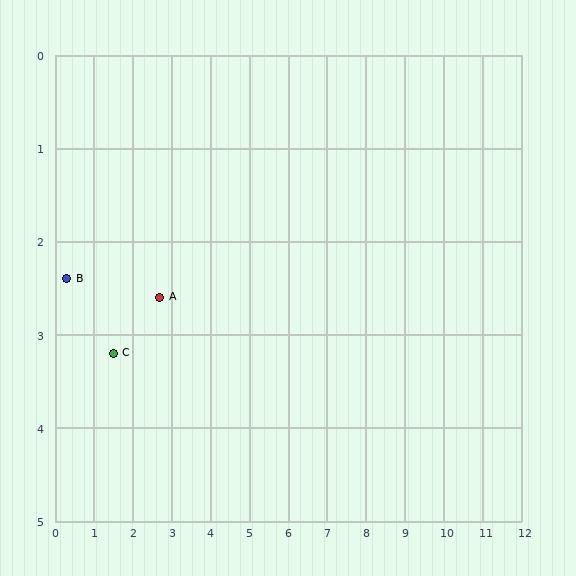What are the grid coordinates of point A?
Point A is at approximately (2.7, 2.6).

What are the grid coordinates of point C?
Point C is at approximately (1.5, 3.2).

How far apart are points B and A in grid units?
Points B and A are about 2.4 grid units apart.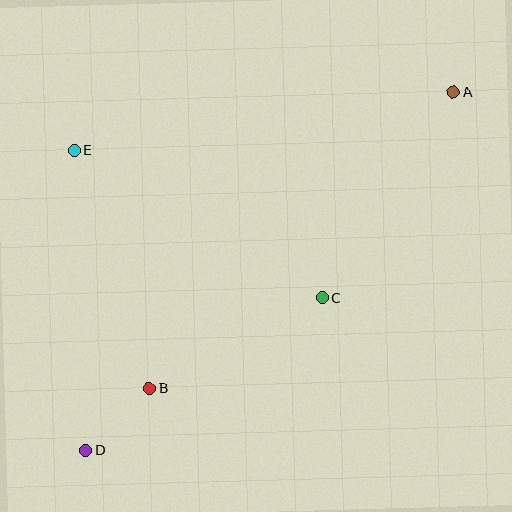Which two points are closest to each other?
Points B and D are closest to each other.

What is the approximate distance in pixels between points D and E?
The distance between D and E is approximately 300 pixels.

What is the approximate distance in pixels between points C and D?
The distance between C and D is approximately 281 pixels.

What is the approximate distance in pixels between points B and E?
The distance between B and E is approximately 249 pixels.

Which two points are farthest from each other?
Points A and D are farthest from each other.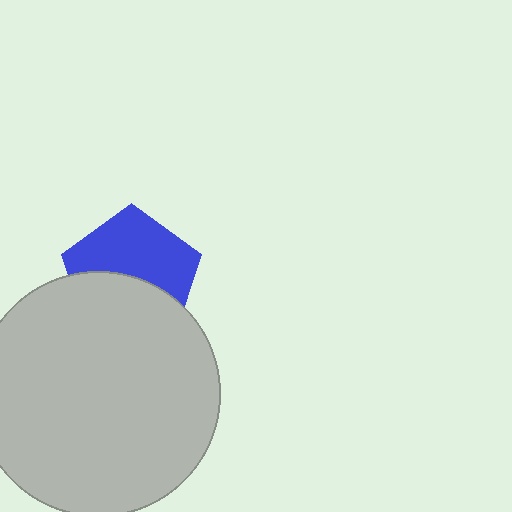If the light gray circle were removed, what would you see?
You would see the complete blue pentagon.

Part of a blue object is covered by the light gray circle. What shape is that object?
It is a pentagon.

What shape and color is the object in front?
The object in front is a light gray circle.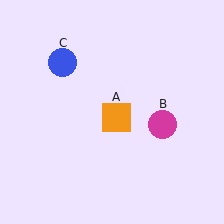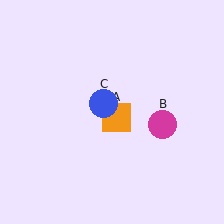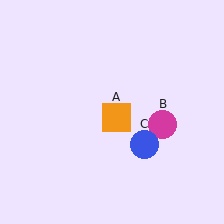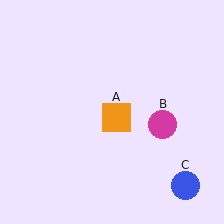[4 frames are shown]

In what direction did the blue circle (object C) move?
The blue circle (object C) moved down and to the right.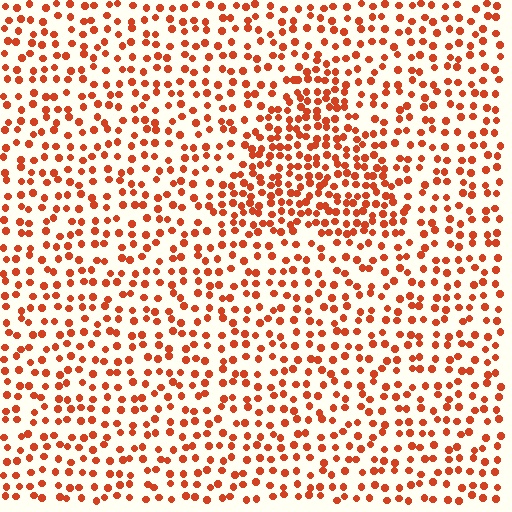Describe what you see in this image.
The image contains small red elements arranged at two different densities. A triangle-shaped region is visible where the elements are more densely packed than the surrounding area.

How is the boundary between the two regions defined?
The boundary is defined by a change in element density (approximately 1.8x ratio). All elements are the same color, size, and shape.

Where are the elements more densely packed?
The elements are more densely packed inside the triangle boundary.